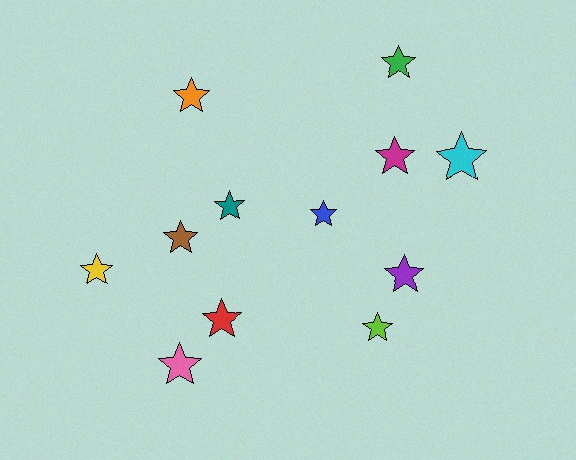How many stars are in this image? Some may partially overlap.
There are 12 stars.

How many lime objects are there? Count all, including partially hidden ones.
There is 1 lime object.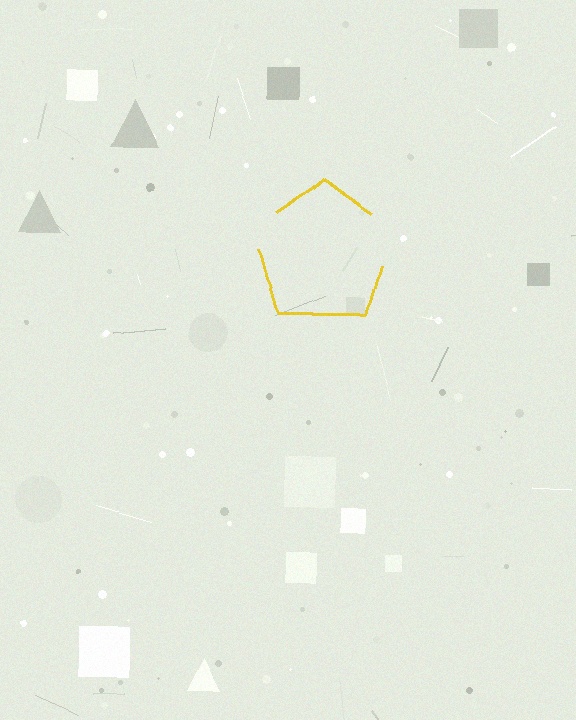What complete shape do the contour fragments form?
The contour fragments form a pentagon.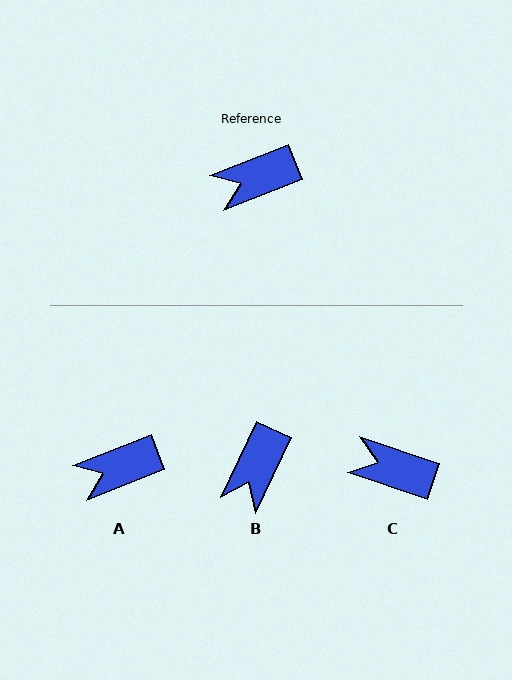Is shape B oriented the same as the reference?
No, it is off by about 43 degrees.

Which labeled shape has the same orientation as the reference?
A.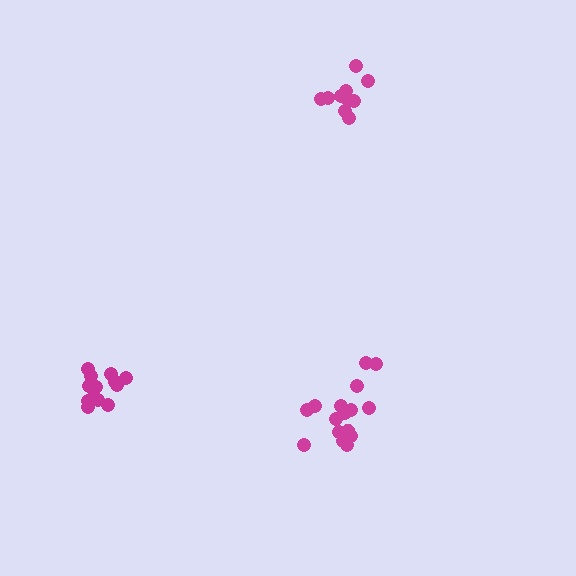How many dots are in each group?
Group 1: 16 dots, Group 2: 13 dots, Group 3: 10 dots (39 total).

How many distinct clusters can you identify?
There are 3 distinct clusters.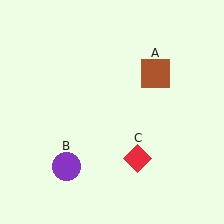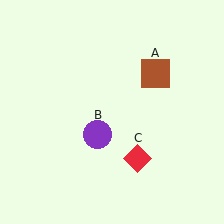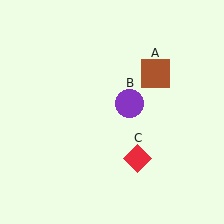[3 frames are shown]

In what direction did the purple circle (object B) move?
The purple circle (object B) moved up and to the right.